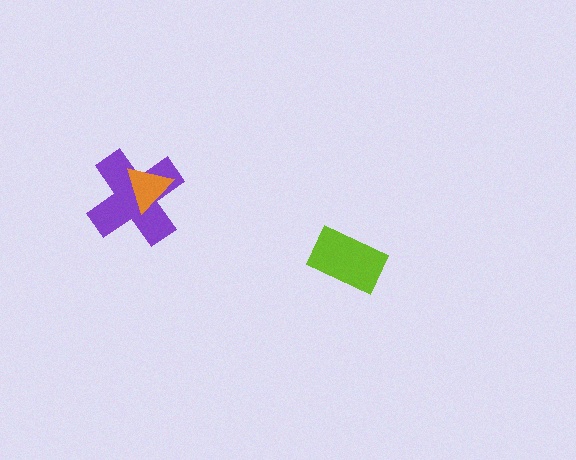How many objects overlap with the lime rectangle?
0 objects overlap with the lime rectangle.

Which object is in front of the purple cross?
The orange triangle is in front of the purple cross.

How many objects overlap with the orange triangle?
1 object overlaps with the orange triangle.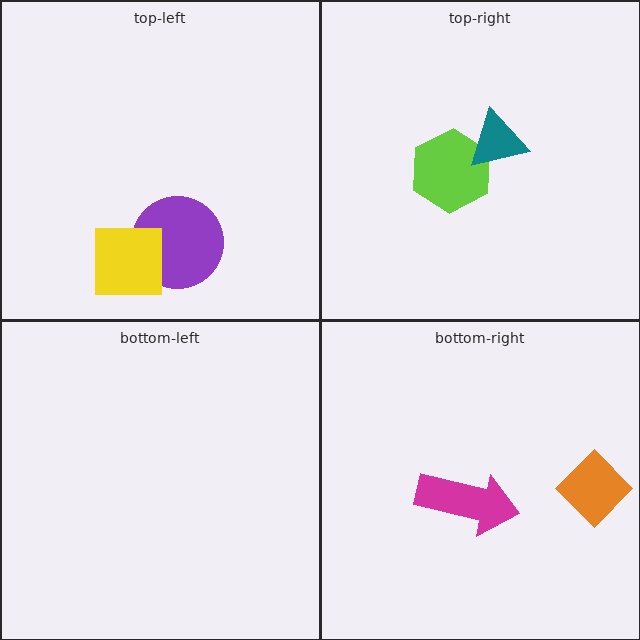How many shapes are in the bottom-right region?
2.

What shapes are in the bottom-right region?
The magenta arrow, the orange diamond.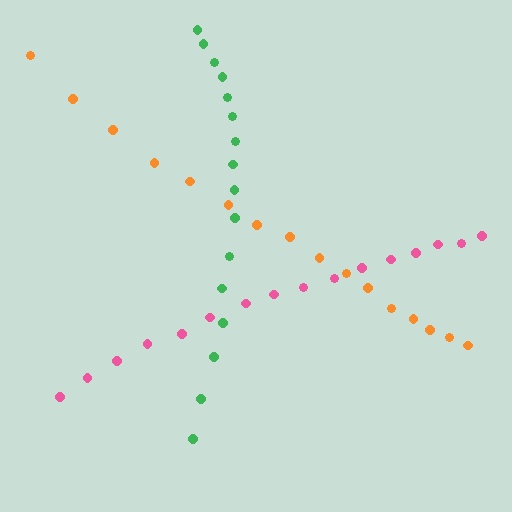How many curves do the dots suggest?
There are 3 distinct paths.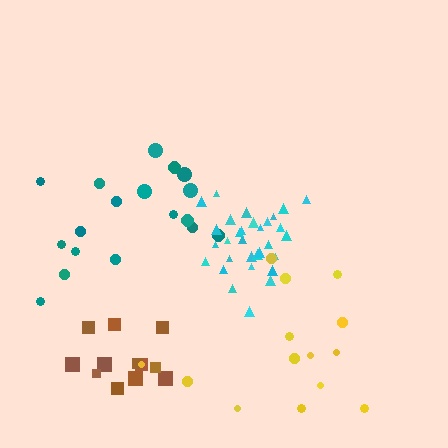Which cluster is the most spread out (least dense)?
Yellow.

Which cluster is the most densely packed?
Cyan.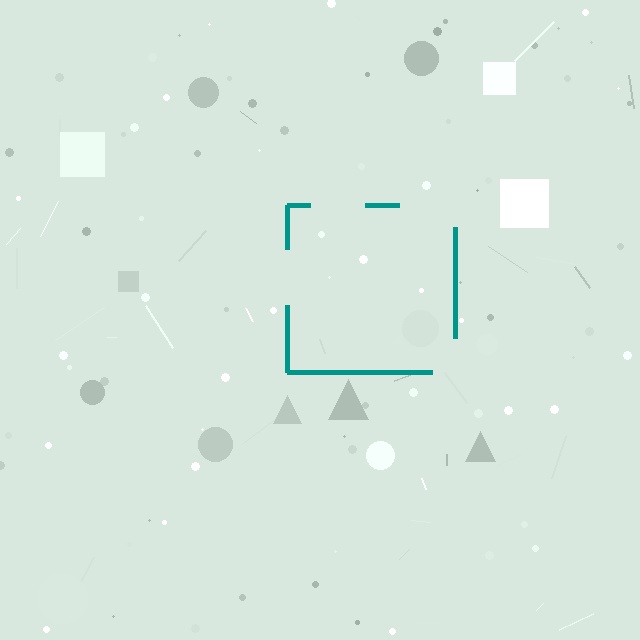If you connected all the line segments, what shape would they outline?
They would outline a square.